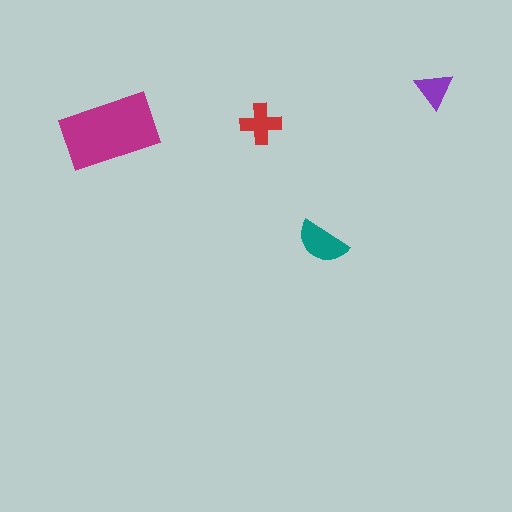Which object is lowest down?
The teal semicircle is bottommost.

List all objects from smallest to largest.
The purple triangle, the red cross, the teal semicircle, the magenta rectangle.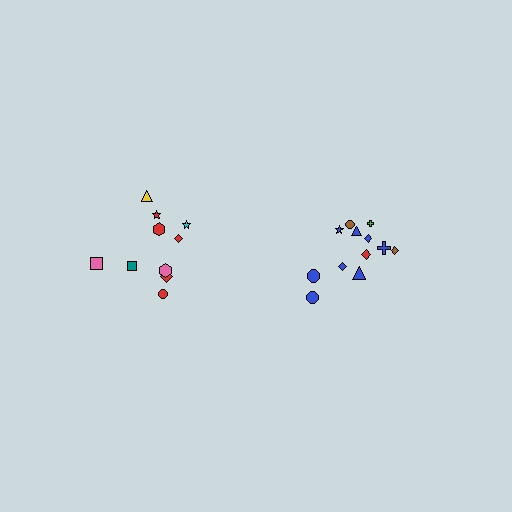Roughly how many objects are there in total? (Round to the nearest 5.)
Roughly 20 objects in total.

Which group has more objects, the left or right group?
The right group.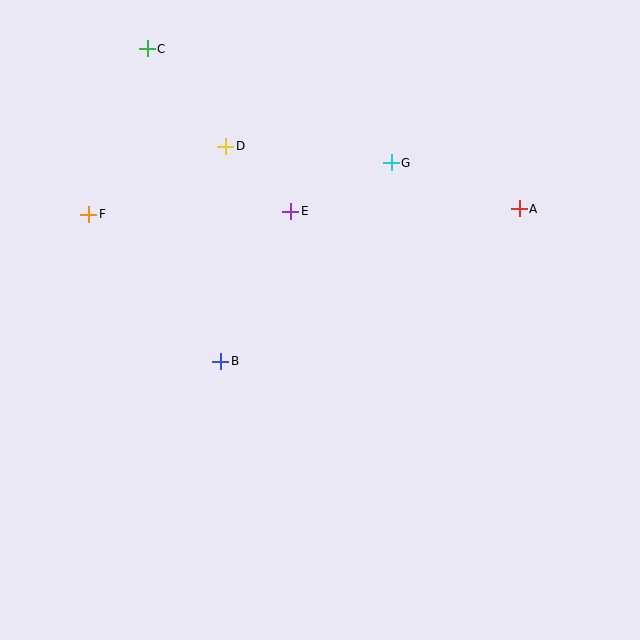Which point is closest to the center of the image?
Point B at (221, 361) is closest to the center.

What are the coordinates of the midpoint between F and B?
The midpoint between F and B is at (155, 288).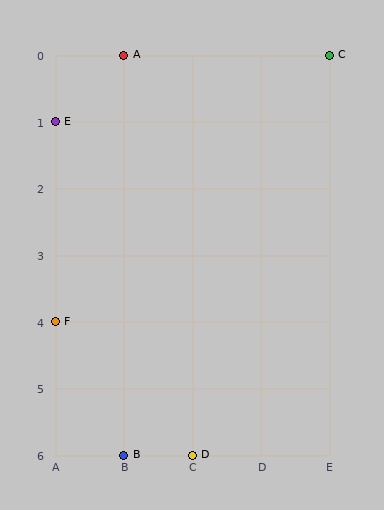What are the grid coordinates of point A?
Point A is at grid coordinates (B, 0).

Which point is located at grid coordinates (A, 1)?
Point E is at (A, 1).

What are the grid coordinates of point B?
Point B is at grid coordinates (B, 6).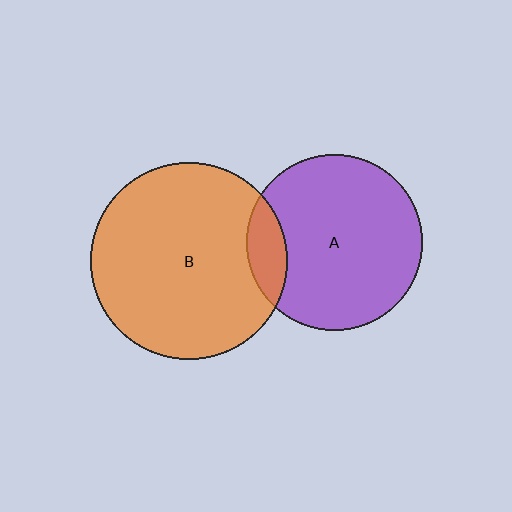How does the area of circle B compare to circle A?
Approximately 1.2 times.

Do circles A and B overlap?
Yes.